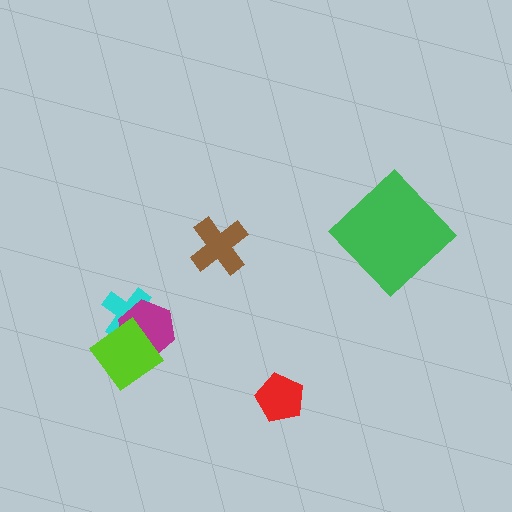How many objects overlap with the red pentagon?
0 objects overlap with the red pentagon.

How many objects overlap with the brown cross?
0 objects overlap with the brown cross.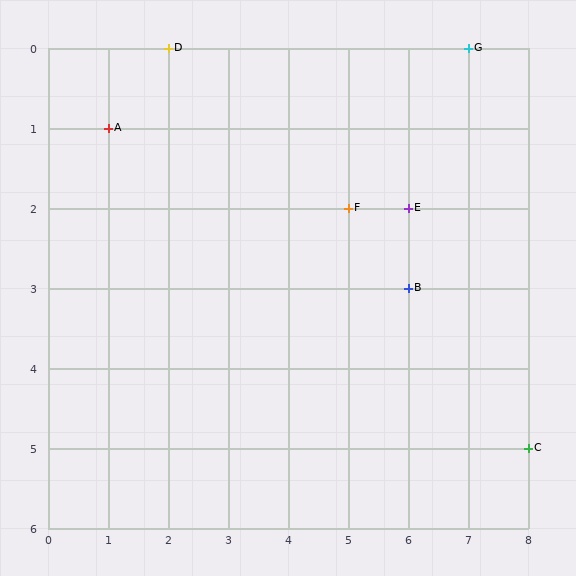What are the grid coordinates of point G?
Point G is at grid coordinates (7, 0).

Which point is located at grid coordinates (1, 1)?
Point A is at (1, 1).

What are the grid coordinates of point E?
Point E is at grid coordinates (6, 2).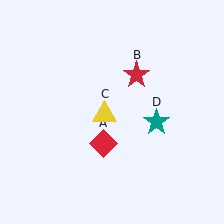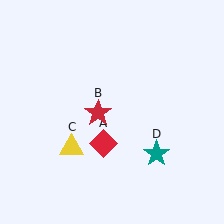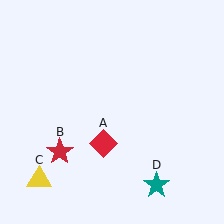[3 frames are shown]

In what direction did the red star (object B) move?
The red star (object B) moved down and to the left.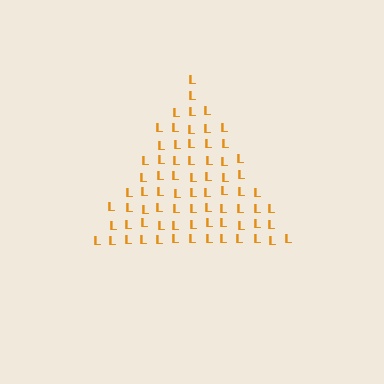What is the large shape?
The large shape is a triangle.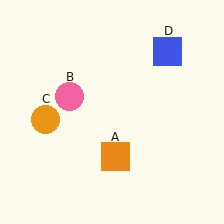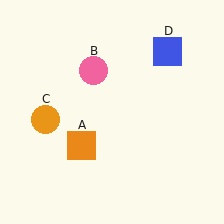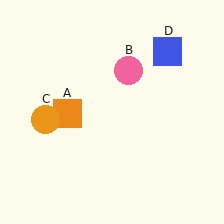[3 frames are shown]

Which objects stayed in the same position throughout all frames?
Orange circle (object C) and blue square (object D) remained stationary.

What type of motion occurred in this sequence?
The orange square (object A), pink circle (object B) rotated clockwise around the center of the scene.